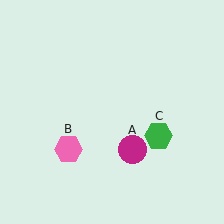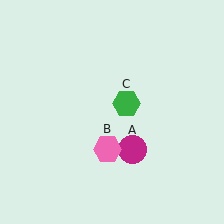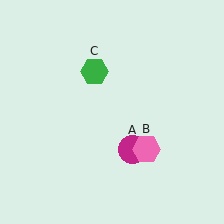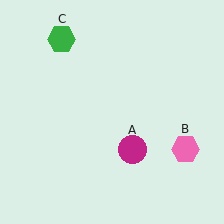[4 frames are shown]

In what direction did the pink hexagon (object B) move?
The pink hexagon (object B) moved right.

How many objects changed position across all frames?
2 objects changed position: pink hexagon (object B), green hexagon (object C).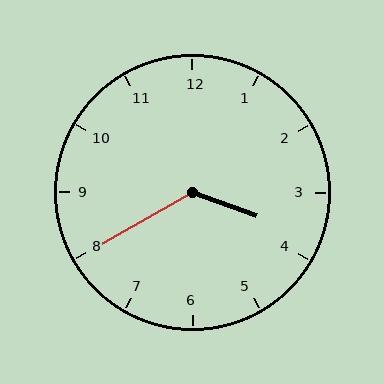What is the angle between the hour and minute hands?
Approximately 130 degrees.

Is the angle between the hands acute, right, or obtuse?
It is obtuse.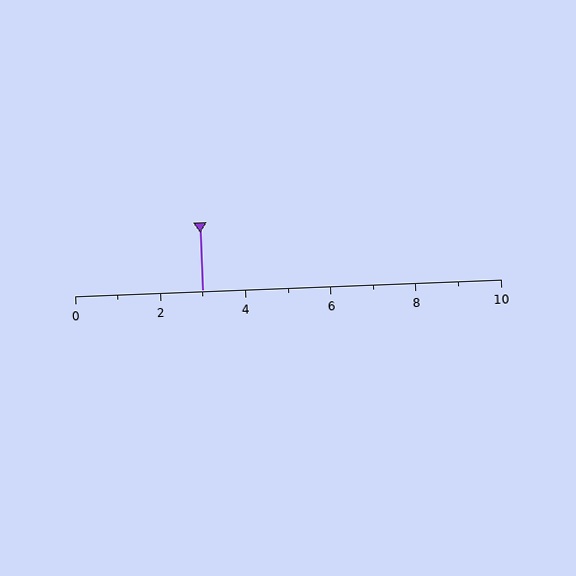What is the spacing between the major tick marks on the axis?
The major ticks are spaced 2 apart.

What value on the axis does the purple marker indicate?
The marker indicates approximately 3.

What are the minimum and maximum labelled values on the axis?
The axis runs from 0 to 10.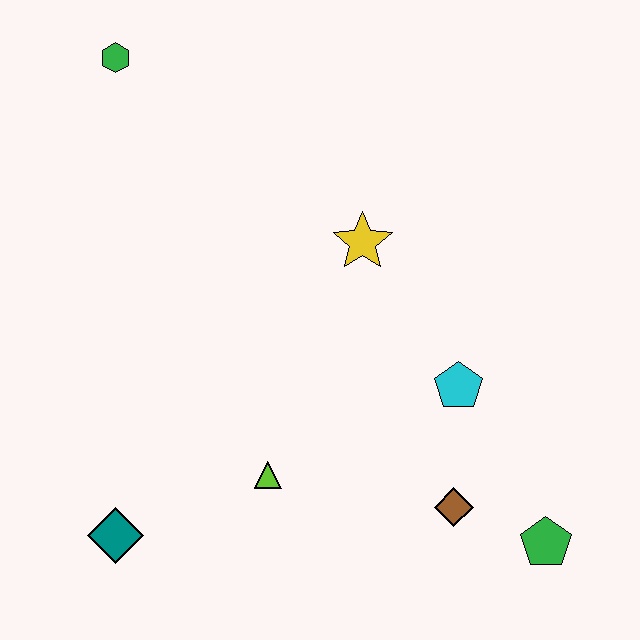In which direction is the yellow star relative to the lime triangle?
The yellow star is above the lime triangle.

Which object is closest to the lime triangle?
The teal diamond is closest to the lime triangle.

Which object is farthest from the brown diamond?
The green hexagon is farthest from the brown diamond.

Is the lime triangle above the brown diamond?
Yes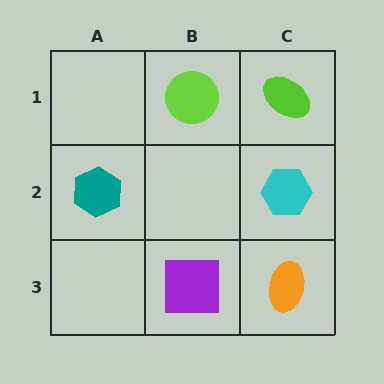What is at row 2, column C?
A cyan hexagon.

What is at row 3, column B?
A purple square.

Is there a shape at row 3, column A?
No, that cell is empty.